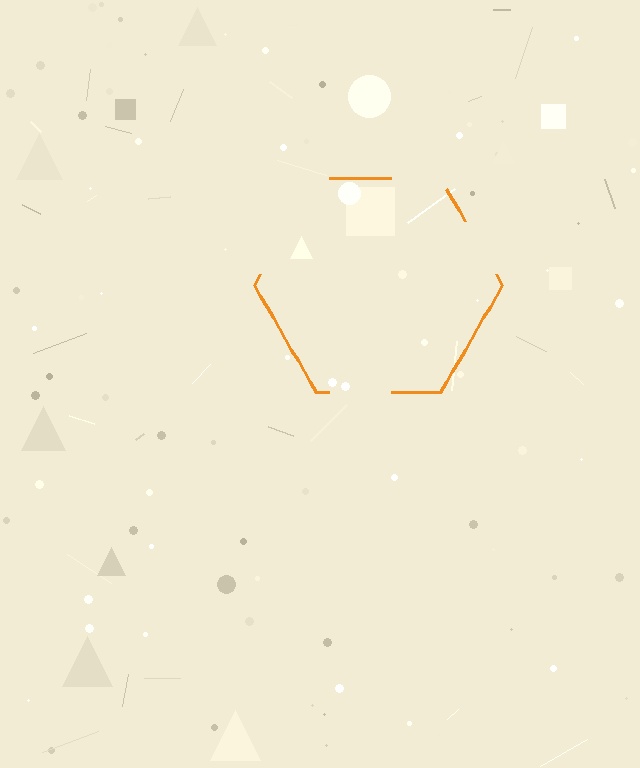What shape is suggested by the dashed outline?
The dashed outline suggests a hexagon.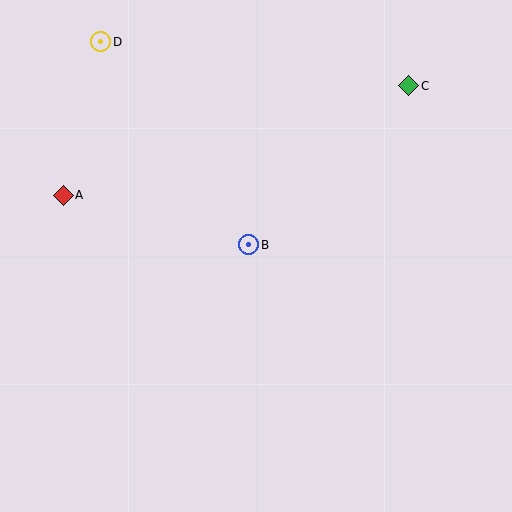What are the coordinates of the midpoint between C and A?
The midpoint between C and A is at (236, 140).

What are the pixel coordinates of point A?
Point A is at (63, 195).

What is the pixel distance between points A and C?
The distance between A and C is 363 pixels.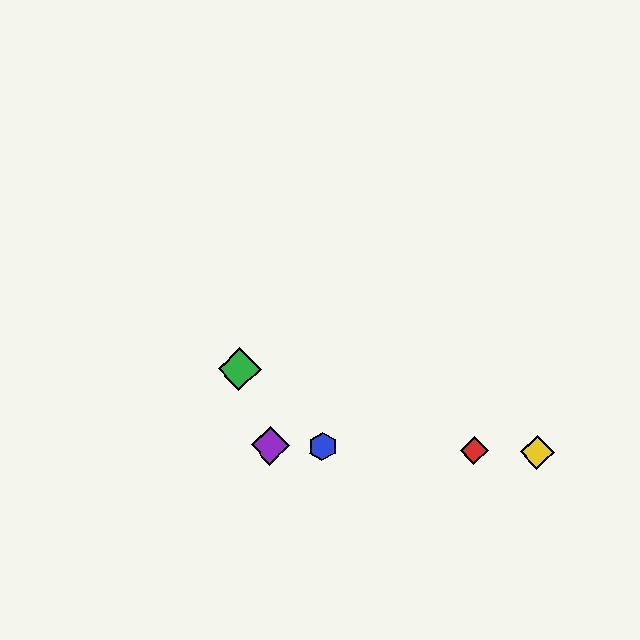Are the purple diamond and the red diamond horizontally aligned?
Yes, both are at y≈446.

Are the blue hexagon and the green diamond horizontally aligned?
No, the blue hexagon is at y≈447 and the green diamond is at y≈369.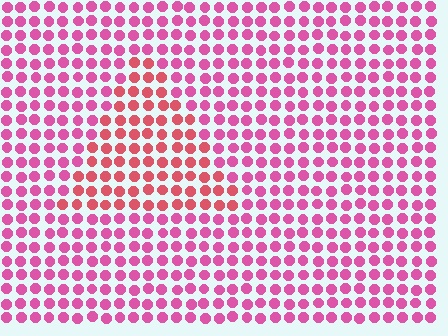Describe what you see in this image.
The image is filled with small pink elements in a uniform arrangement. A triangle-shaped region is visible where the elements are tinted to a slightly different hue, forming a subtle color boundary.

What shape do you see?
I see a triangle.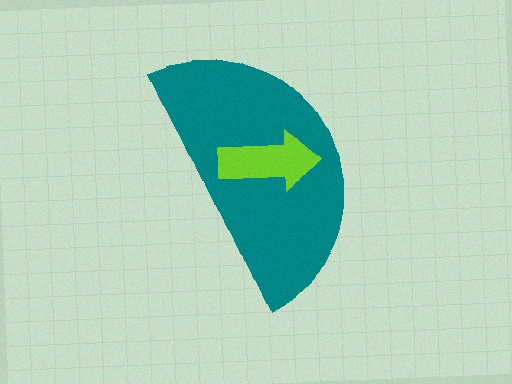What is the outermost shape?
The teal semicircle.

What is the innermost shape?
The lime arrow.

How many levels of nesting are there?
2.